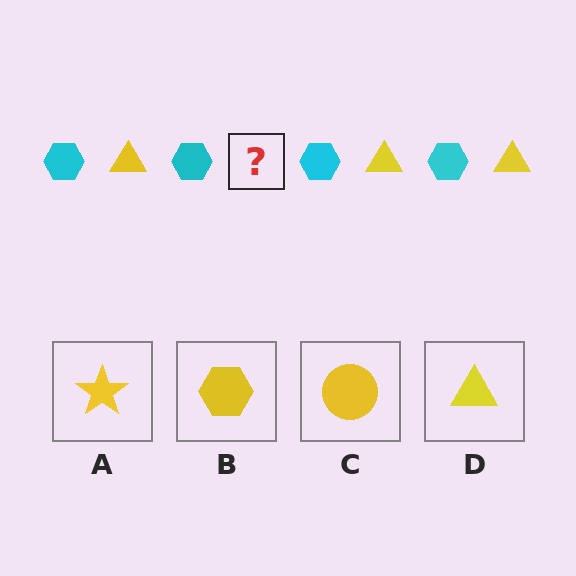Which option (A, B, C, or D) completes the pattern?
D.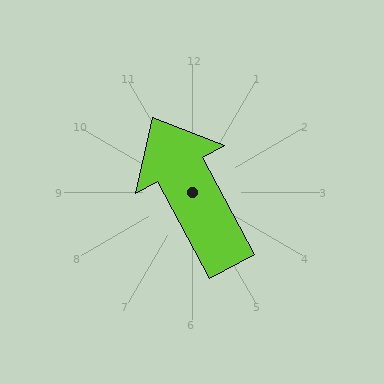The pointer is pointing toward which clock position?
Roughly 11 o'clock.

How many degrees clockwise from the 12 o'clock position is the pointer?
Approximately 332 degrees.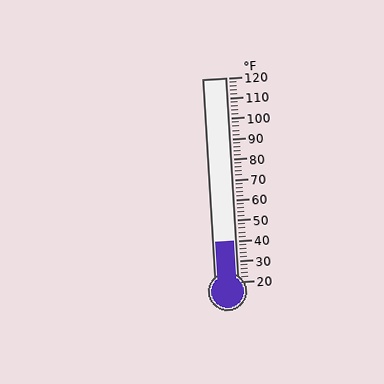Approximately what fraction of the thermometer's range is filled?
The thermometer is filled to approximately 20% of its range.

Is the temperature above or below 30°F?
The temperature is above 30°F.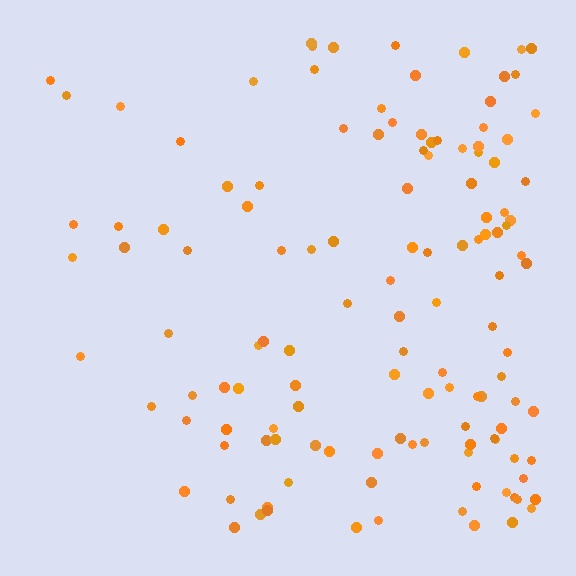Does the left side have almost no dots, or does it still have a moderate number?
Still a moderate number, just noticeably fewer than the right.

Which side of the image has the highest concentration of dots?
The right.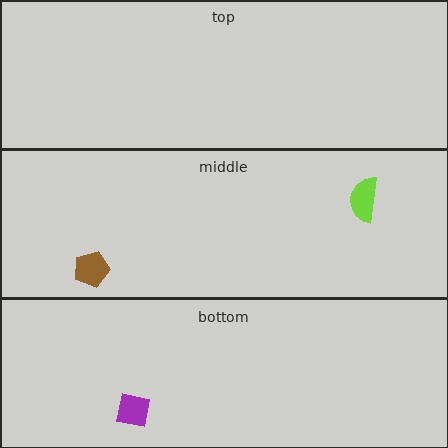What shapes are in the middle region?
The brown pentagon, the lime semicircle.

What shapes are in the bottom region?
The purple square.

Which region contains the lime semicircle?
The middle region.